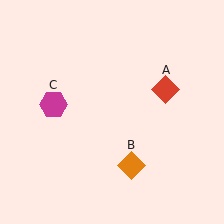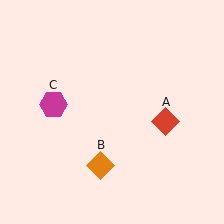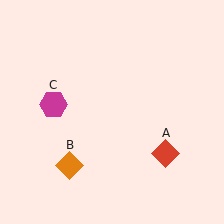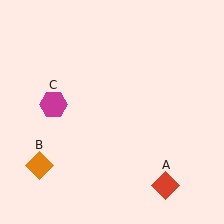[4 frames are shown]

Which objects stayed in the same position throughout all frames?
Magenta hexagon (object C) remained stationary.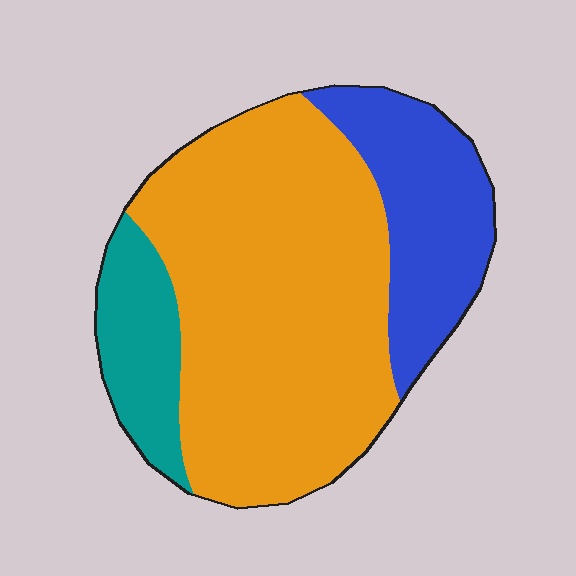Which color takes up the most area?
Orange, at roughly 65%.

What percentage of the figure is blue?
Blue takes up between a sixth and a third of the figure.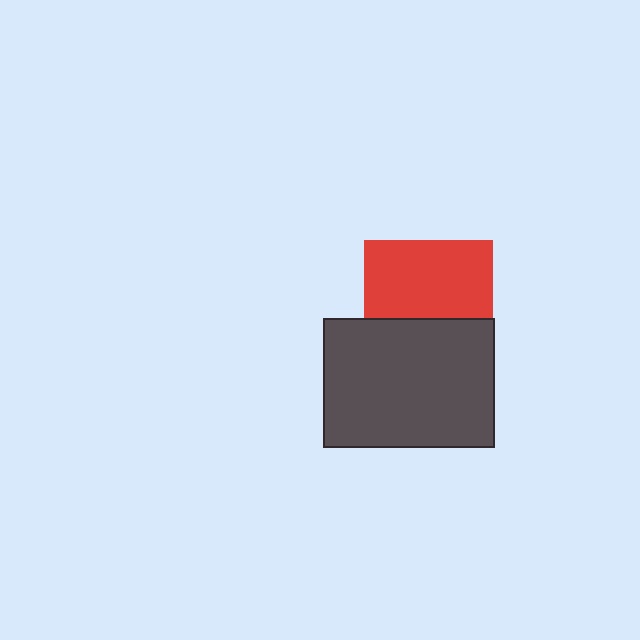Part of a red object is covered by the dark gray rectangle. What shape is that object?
It is a square.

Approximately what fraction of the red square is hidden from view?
Roughly 40% of the red square is hidden behind the dark gray rectangle.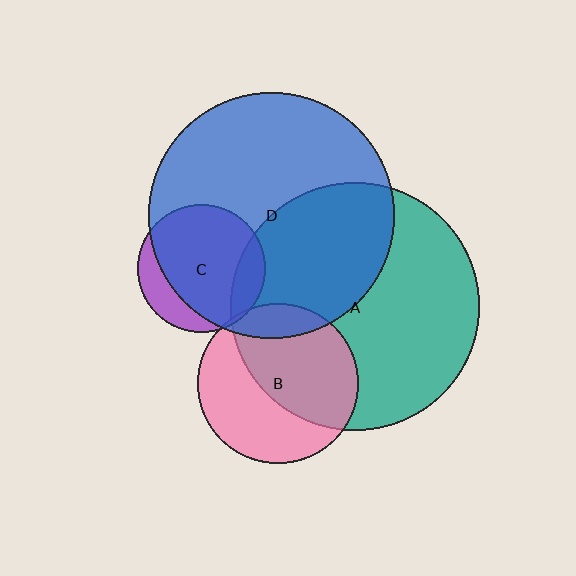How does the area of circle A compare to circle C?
Approximately 3.7 times.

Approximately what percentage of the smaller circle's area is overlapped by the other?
Approximately 40%.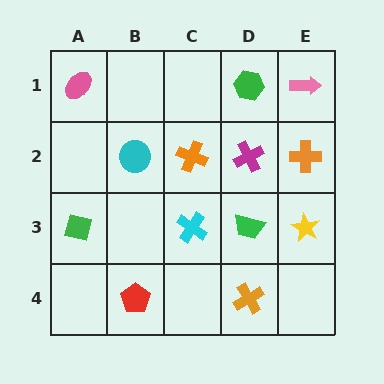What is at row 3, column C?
A cyan cross.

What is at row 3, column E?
A yellow star.